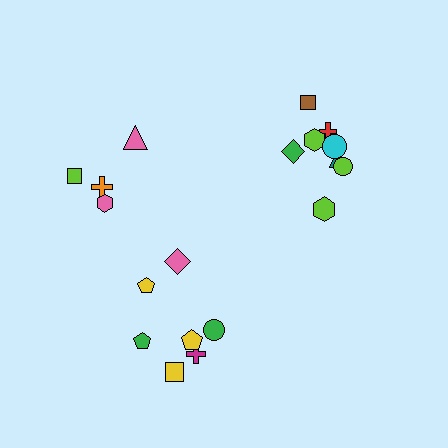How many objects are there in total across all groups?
There are 19 objects.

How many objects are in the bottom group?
There are 7 objects.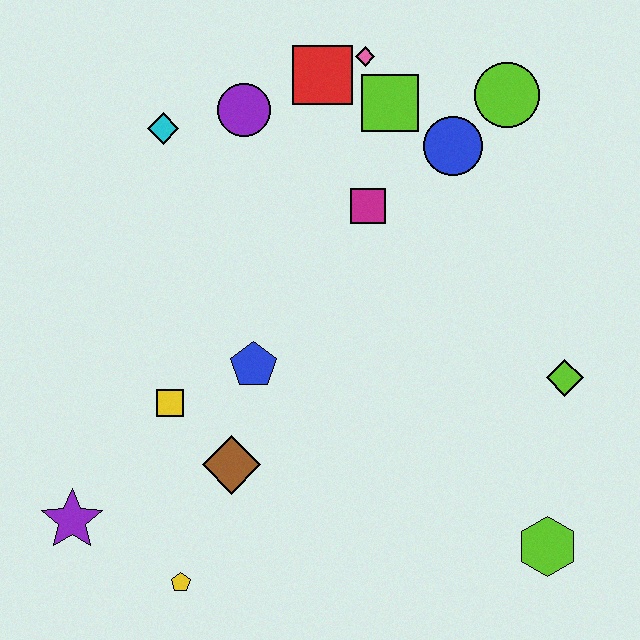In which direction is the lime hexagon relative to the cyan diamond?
The lime hexagon is below the cyan diamond.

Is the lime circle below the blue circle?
No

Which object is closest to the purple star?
The yellow pentagon is closest to the purple star.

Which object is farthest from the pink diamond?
The yellow pentagon is farthest from the pink diamond.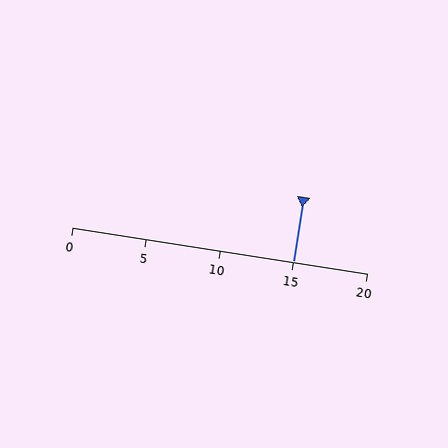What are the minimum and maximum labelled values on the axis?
The axis runs from 0 to 20.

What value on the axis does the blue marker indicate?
The marker indicates approximately 15.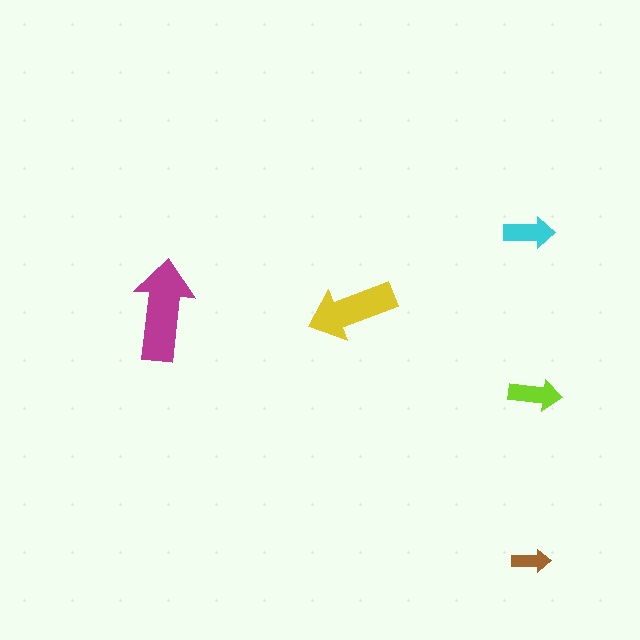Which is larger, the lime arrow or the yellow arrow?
The yellow one.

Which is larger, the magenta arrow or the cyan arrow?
The magenta one.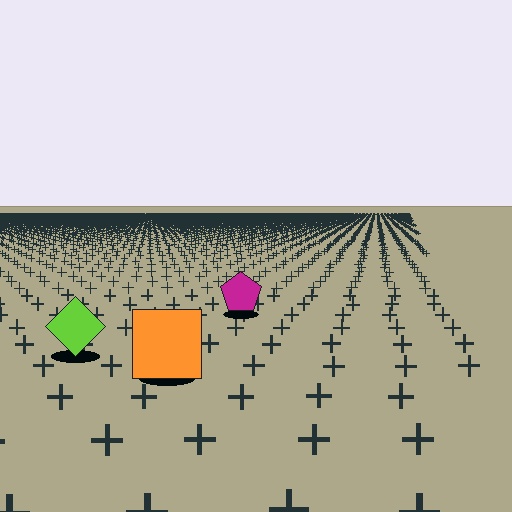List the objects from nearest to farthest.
From nearest to farthest: the orange square, the lime diamond, the magenta pentagon.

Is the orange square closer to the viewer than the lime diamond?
Yes. The orange square is closer — you can tell from the texture gradient: the ground texture is coarser near it.